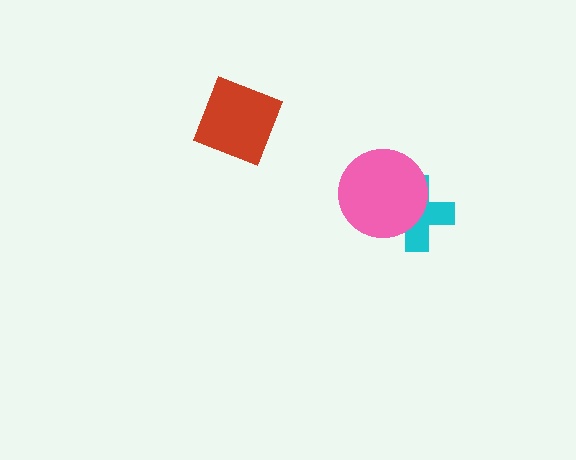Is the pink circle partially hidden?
No, no other shape covers it.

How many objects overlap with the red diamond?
0 objects overlap with the red diamond.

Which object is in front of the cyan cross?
The pink circle is in front of the cyan cross.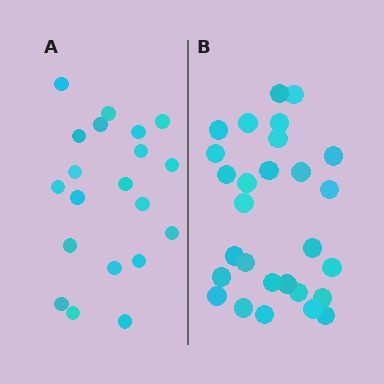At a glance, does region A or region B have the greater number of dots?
Region B (the right region) has more dots.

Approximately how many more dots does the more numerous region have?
Region B has roughly 8 or so more dots than region A.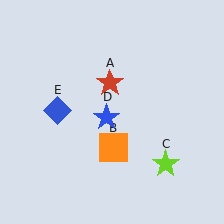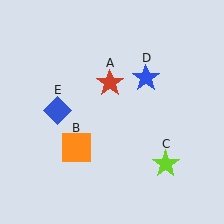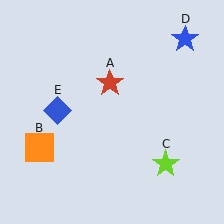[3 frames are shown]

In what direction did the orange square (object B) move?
The orange square (object B) moved left.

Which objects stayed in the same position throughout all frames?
Red star (object A) and lime star (object C) and blue diamond (object E) remained stationary.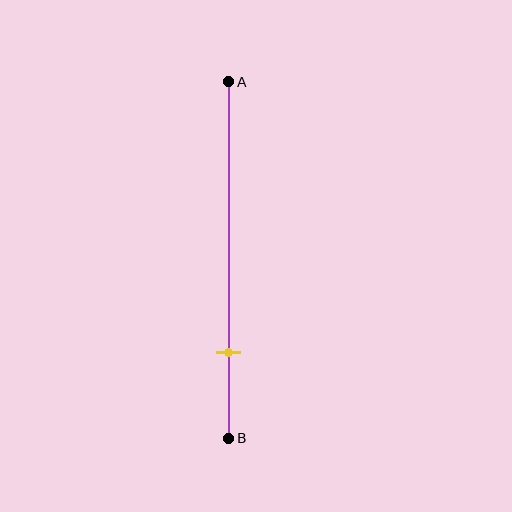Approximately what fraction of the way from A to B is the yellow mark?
The yellow mark is approximately 75% of the way from A to B.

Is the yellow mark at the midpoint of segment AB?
No, the mark is at about 75% from A, not at the 50% midpoint.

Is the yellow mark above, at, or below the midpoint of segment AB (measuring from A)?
The yellow mark is below the midpoint of segment AB.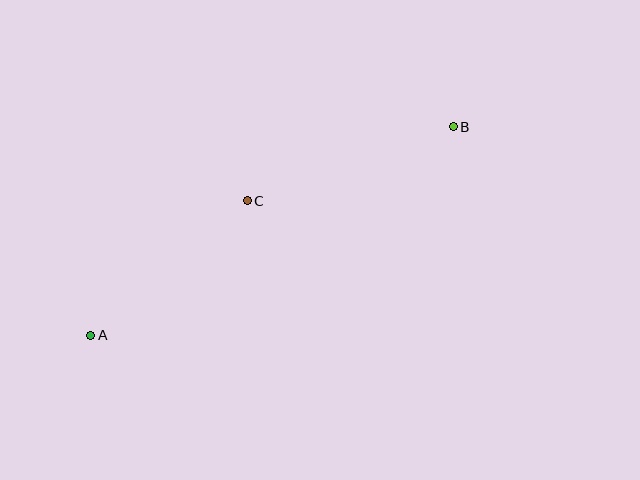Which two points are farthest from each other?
Points A and B are farthest from each other.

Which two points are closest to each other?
Points A and C are closest to each other.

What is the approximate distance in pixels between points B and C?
The distance between B and C is approximately 219 pixels.